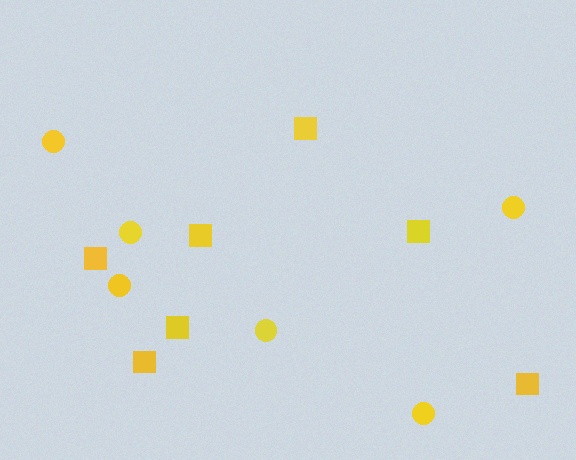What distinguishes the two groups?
There are 2 groups: one group of circles (6) and one group of squares (7).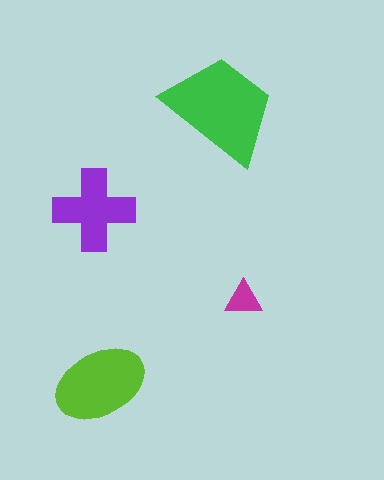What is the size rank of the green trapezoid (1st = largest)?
1st.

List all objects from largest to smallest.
The green trapezoid, the lime ellipse, the purple cross, the magenta triangle.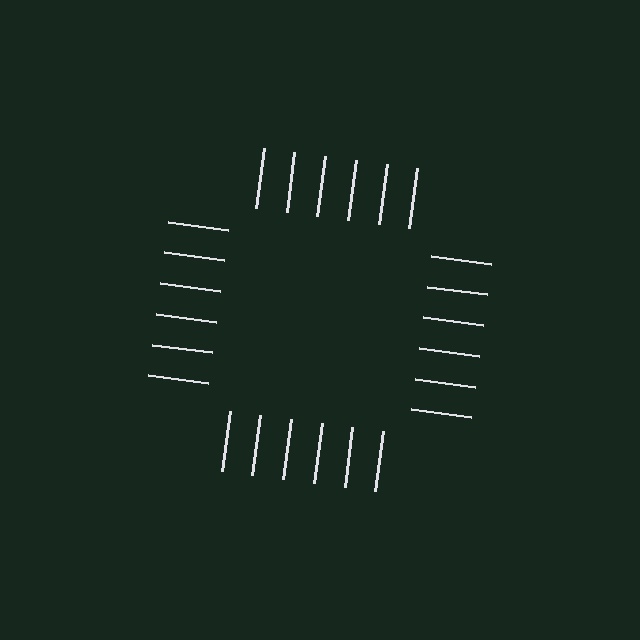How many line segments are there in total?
24 — 6 along each of the 4 edges.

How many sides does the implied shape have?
4 sides — the line-ends trace a square.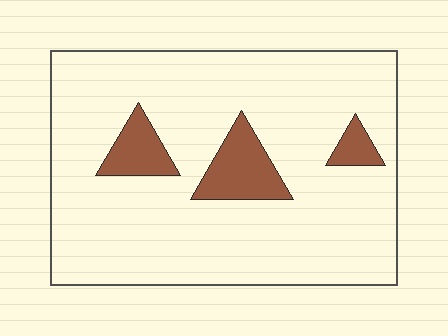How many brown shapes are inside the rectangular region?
3.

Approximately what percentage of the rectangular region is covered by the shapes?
Approximately 10%.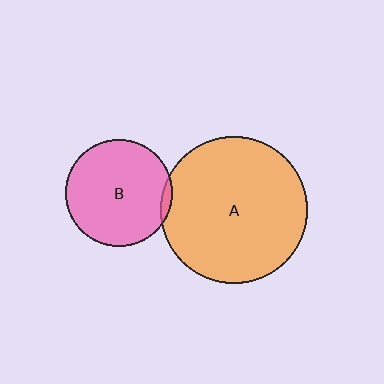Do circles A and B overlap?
Yes.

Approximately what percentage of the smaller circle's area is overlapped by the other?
Approximately 5%.